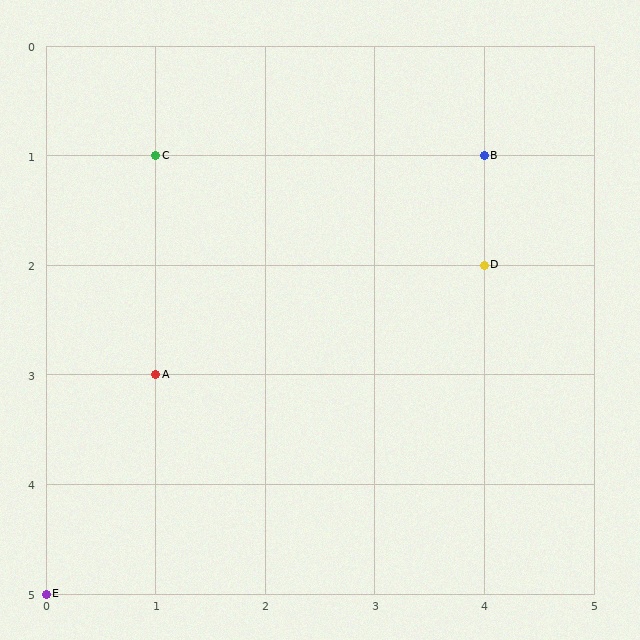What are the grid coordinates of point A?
Point A is at grid coordinates (1, 3).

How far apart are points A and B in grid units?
Points A and B are 3 columns and 2 rows apart (about 3.6 grid units diagonally).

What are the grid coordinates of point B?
Point B is at grid coordinates (4, 1).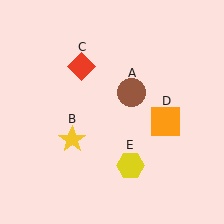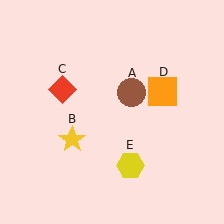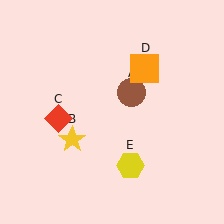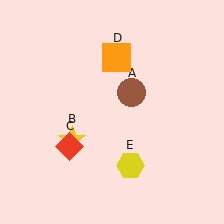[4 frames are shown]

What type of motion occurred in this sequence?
The red diamond (object C), orange square (object D) rotated counterclockwise around the center of the scene.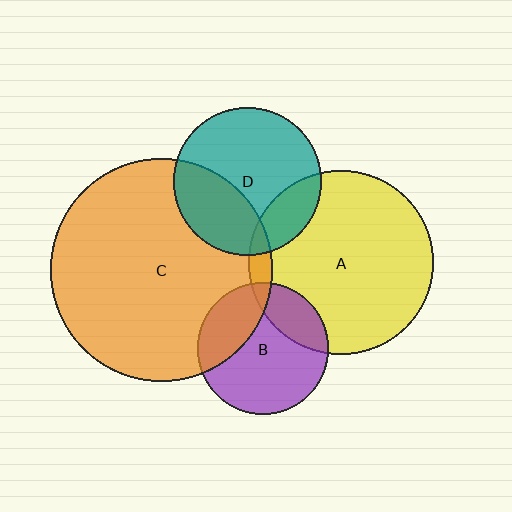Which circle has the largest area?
Circle C (orange).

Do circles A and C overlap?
Yes.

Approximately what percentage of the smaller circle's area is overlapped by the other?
Approximately 5%.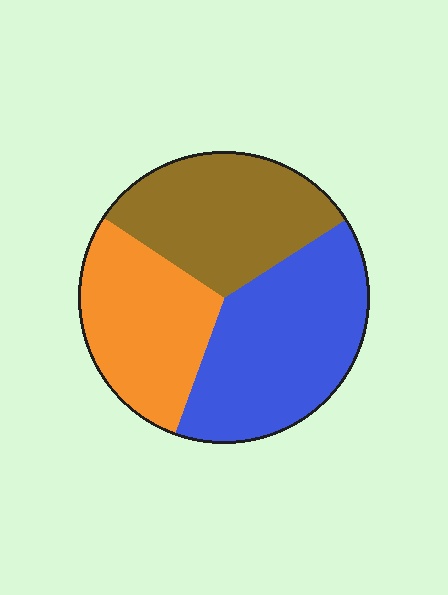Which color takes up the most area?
Blue, at roughly 40%.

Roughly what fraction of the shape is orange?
Orange covers around 30% of the shape.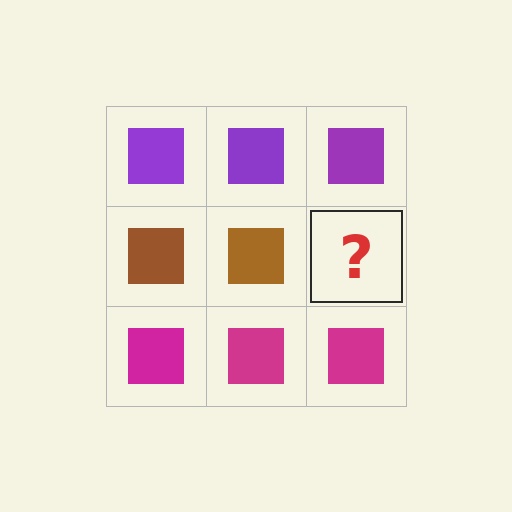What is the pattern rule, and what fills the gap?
The rule is that each row has a consistent color. The gap should be filled with a brown square.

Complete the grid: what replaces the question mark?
The question mark should be replaced with a brown square.